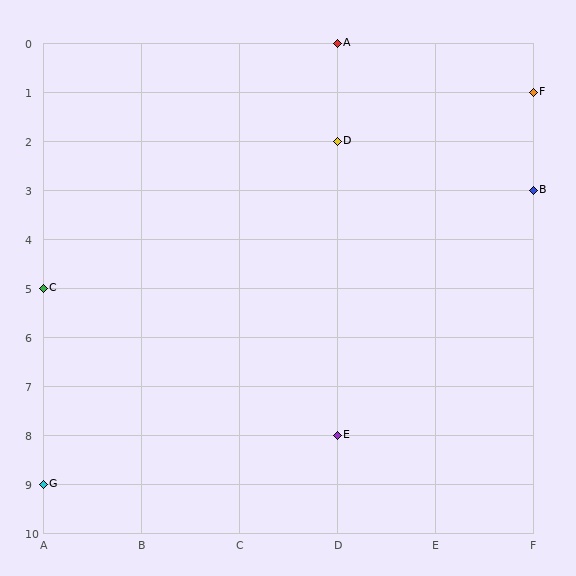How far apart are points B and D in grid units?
Points B and D are 2 columns and 1 row apart (about 2.2 grid units diagonally).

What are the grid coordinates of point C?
Point C is at grid coordinates (A, 5).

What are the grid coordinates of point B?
Point B is at grid coordinates (F, 3).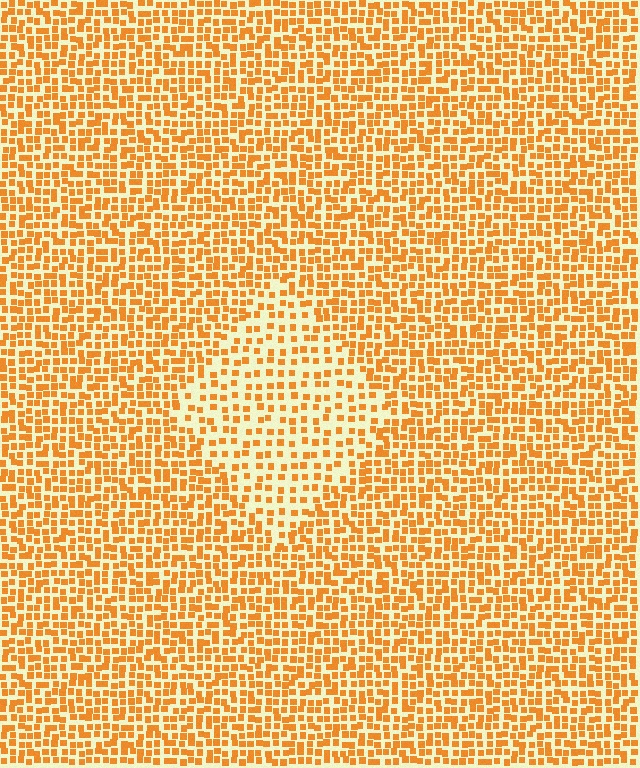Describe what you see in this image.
The image contains small orange elements arranged at two different densities. A diamond-shaped region is visible where the elements are less densely packed than the surrounding area.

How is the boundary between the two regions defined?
The boundary is defined by a change in element density (approximately 1.8x ratio). All elements are the same color, size, and shape.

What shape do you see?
I see a diamond.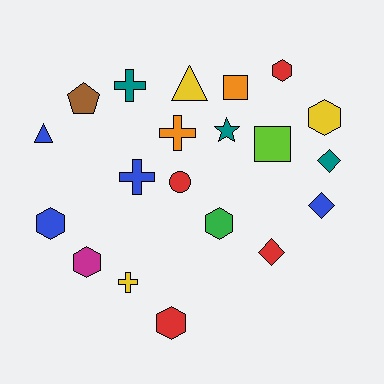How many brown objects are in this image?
There is 1 brown object.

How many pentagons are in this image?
There is 1 pentagon.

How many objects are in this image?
There are 20 objects.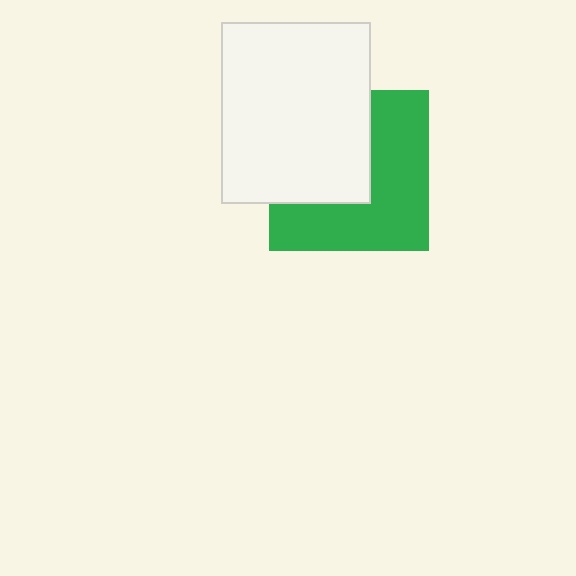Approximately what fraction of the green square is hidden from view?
Roughly 45% of the green square is hidden behind the white rectangle.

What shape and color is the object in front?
The object in front is a white rectangle.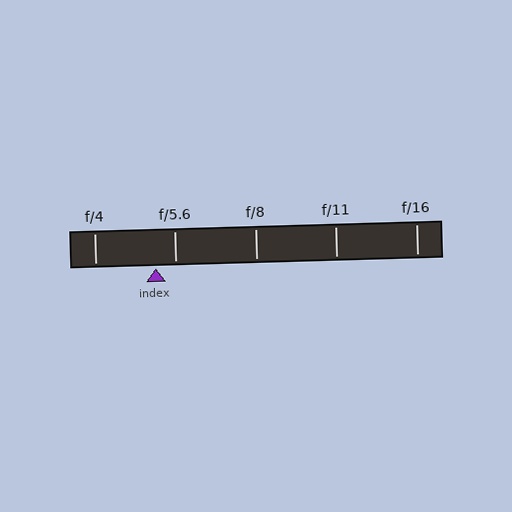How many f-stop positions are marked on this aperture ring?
There are 5 f-stop positions marked.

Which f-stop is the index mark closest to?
The index mark is closest to f/5.6.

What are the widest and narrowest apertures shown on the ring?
The widest aperture shown is f/4 and the narrowest is f/16.